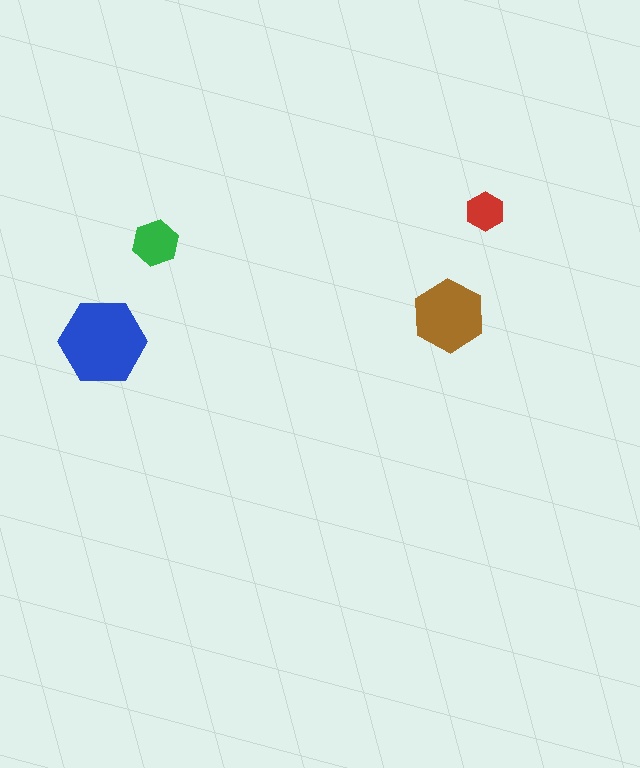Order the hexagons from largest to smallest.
the blue one, the brown one, the green one, the red one.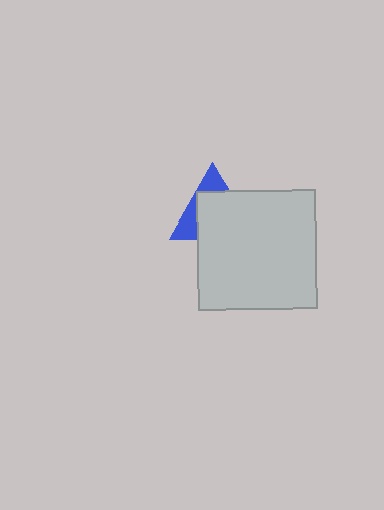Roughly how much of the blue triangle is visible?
A small part of it is visible (roughly 35%).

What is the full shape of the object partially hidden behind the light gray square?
The partially hidden object is a blue triangle.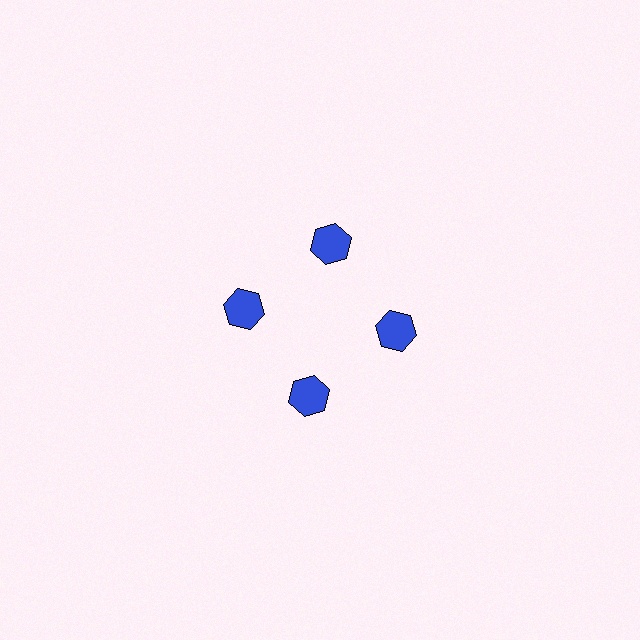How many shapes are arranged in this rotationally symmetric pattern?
There are 4 shapes, arranged in 4 groups of 1.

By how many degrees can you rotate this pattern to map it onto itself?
The pattern maps onto itself every 90 degrees of rotation.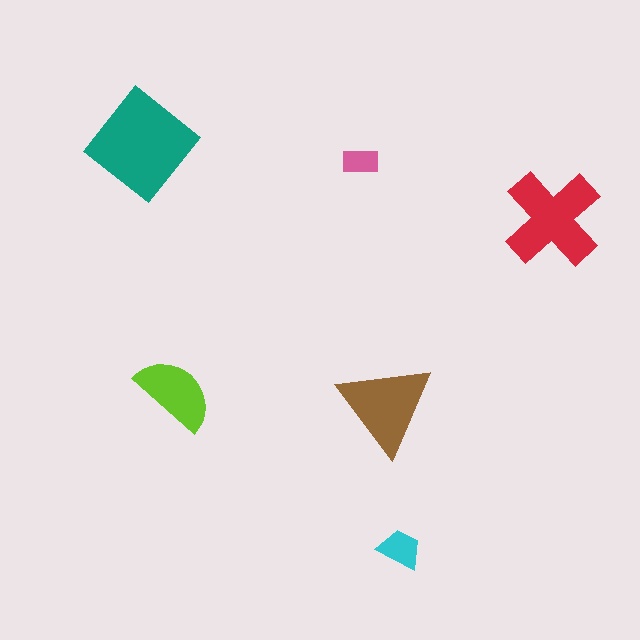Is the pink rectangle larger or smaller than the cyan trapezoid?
Smaller.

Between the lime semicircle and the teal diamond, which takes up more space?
The teal diamond.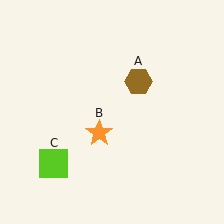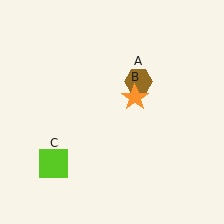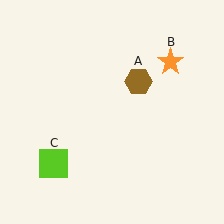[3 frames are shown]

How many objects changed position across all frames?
1 object changed position: orange star (object B).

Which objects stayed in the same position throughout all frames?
Brown hexagon (object A) and lime square (object C) remained stationary.